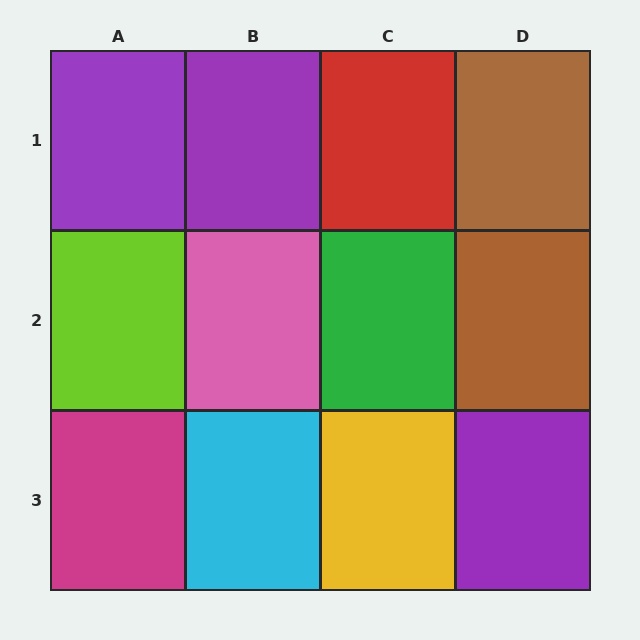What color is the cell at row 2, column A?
Lime.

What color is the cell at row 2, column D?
Brown.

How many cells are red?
1 cell is red.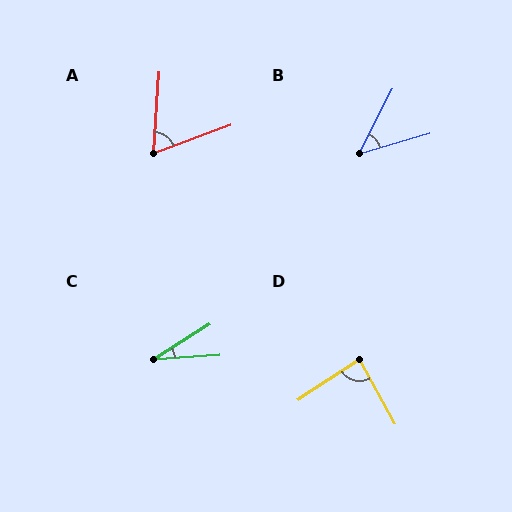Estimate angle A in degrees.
Approximately 66 degrees.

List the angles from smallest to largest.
C (29°), B (46°), A (66°), D (86°).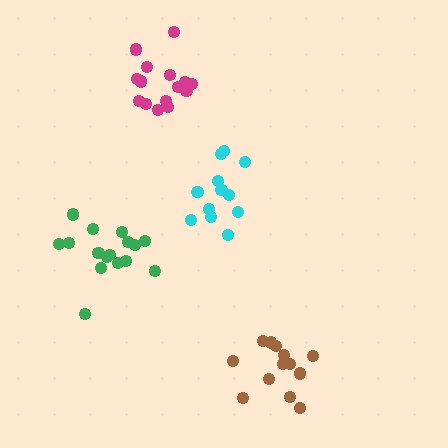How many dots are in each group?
Group 1: 16 dots, Group 2: 13 dots, Group 3: 15 dots, Group 4: 12 dots (56 total).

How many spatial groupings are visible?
There are 4 spatial groupings.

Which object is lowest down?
The brown cluster is bottommost.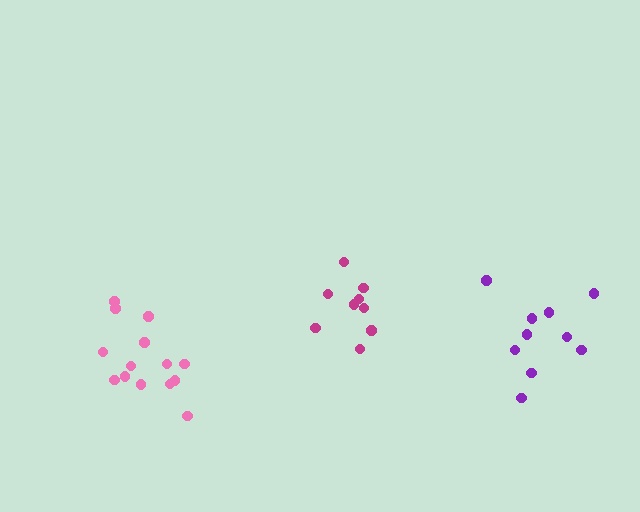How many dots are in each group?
Group 1: 10 dots, Group 2: 9 dots, Group 3: 14 dots (33 total).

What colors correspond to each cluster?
The clusters are colored: purple, magenta, pink.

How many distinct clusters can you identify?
There are 3 distinct clusters.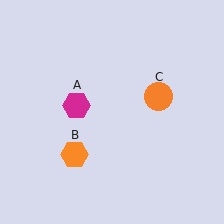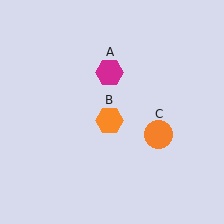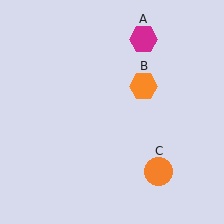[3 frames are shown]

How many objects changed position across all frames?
3 objects changed position: magenta hexagon (object A), orange hexagon (object B), orange circle (object C).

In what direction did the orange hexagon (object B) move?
The orange hexagon (object B) moved up and to the right.